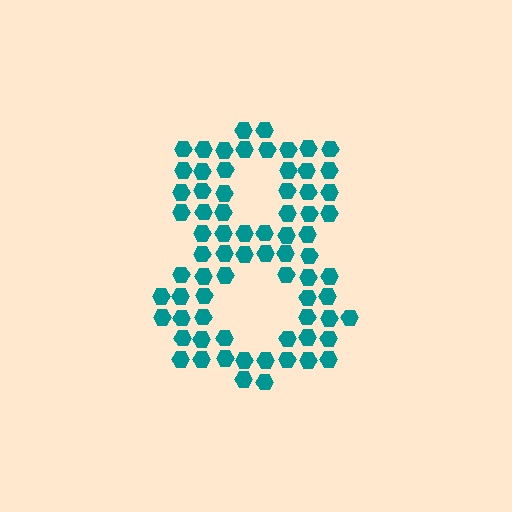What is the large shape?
The large shape is the digit 8.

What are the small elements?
The small elements are hexagons.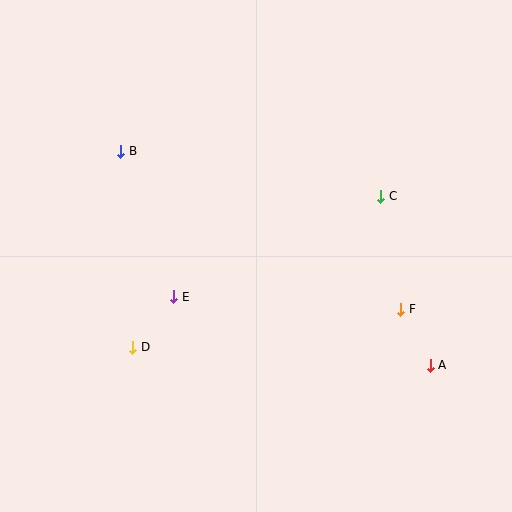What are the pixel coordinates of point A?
Point A is at (430, 365).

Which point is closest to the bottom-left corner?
Point D is closest to the bottom-left corner.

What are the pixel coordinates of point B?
Point B is at (121, 151).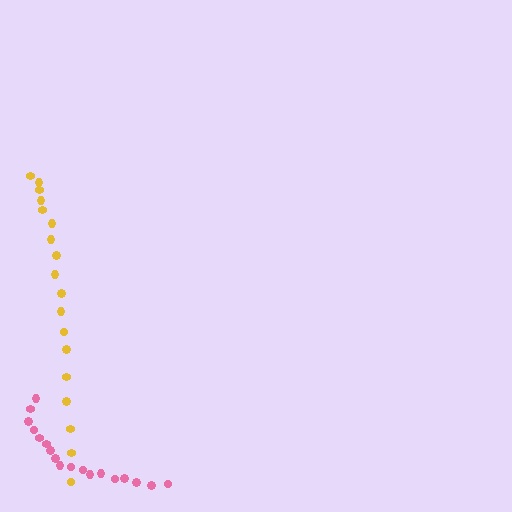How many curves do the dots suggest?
There are 2 distinct paths.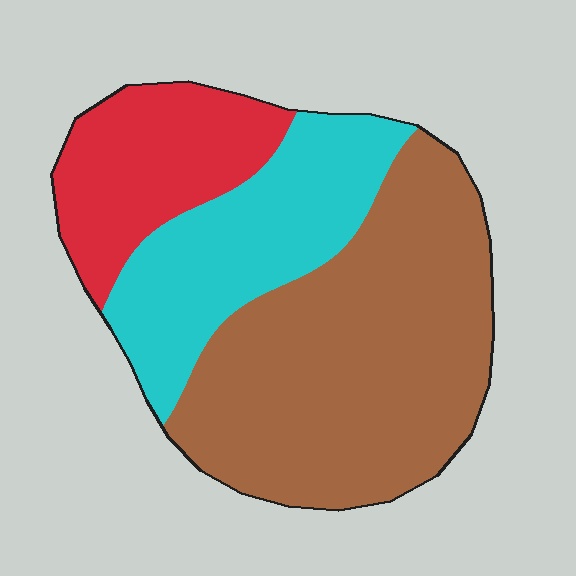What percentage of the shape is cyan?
Cyan covers about 25% of the shape.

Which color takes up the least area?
Red, at roughly 20%.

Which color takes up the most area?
Brown, at roughly 55%.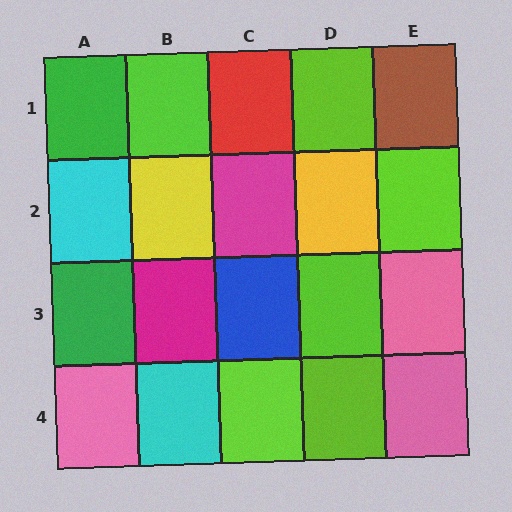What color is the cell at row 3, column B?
Magenta.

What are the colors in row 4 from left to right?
Pink, cyan, lime, lime, pink.